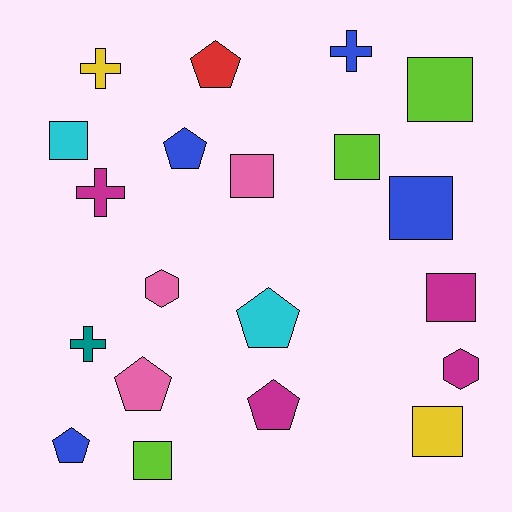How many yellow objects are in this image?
There are 2 yellow objects.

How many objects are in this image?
There are 20 objects.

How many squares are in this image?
There are 8 squares.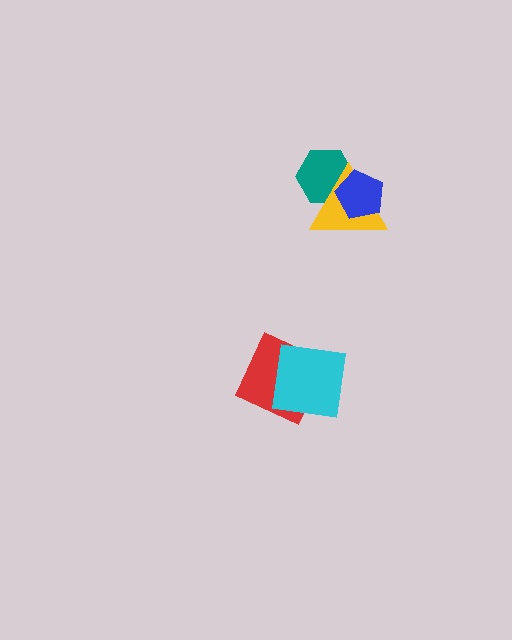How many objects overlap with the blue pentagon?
2 objects overlap with the blue pentagon.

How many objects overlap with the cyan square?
1 object overlaps with the cyan square.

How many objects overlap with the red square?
1 object overlaps with the red square.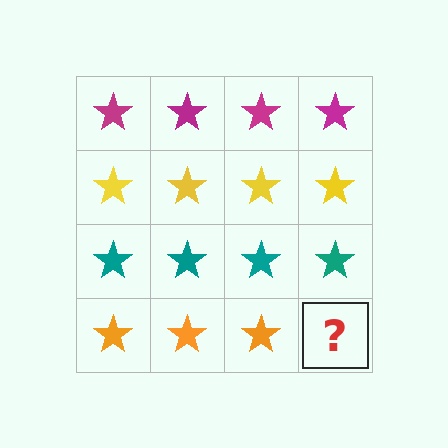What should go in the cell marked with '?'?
The missing cell should contain an orange star.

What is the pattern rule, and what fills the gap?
The rule is that each row has a consistent color. The gap should be filled with an orange star.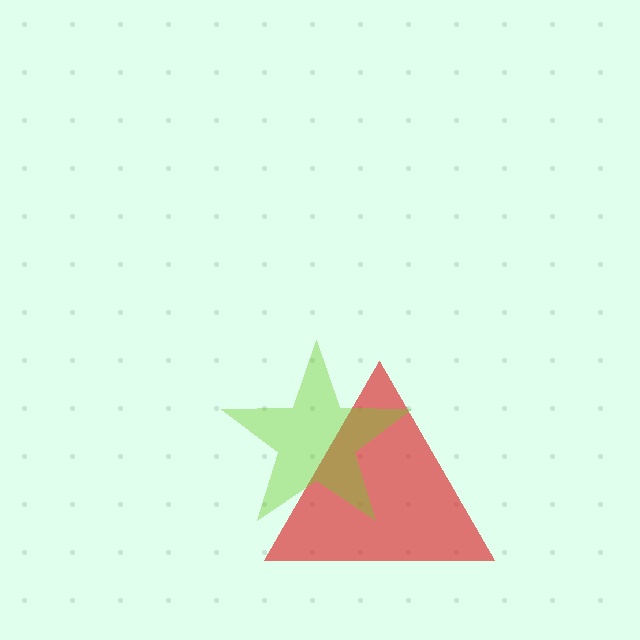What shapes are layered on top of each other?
The layered shapes are: a red triangle, a lime star.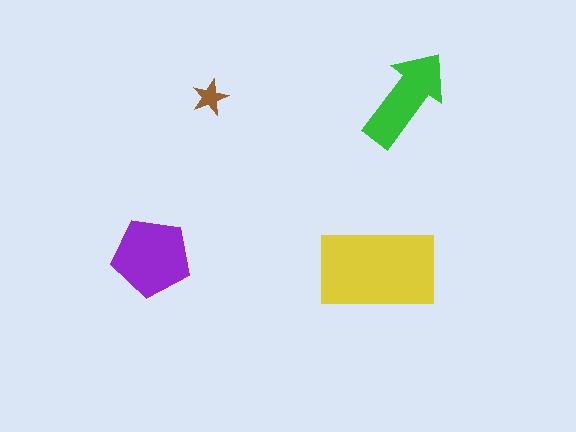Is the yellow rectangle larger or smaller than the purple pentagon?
Larger.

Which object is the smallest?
The brown star.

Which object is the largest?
The yellow rectangle.